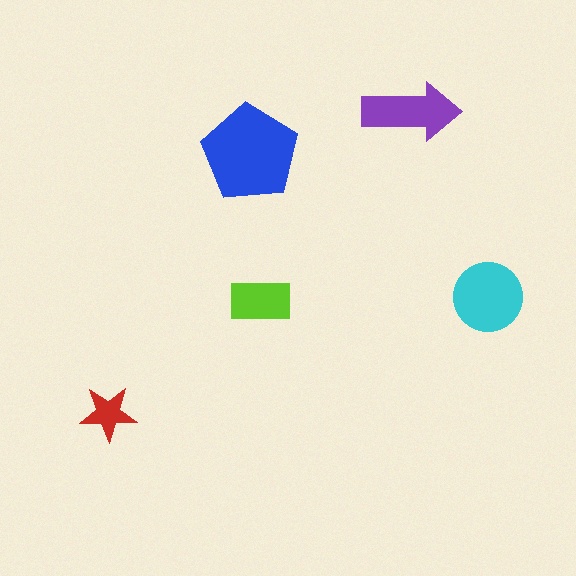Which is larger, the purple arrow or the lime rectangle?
The purple arrow.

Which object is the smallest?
The red star.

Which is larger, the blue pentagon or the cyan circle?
The blue pentagon.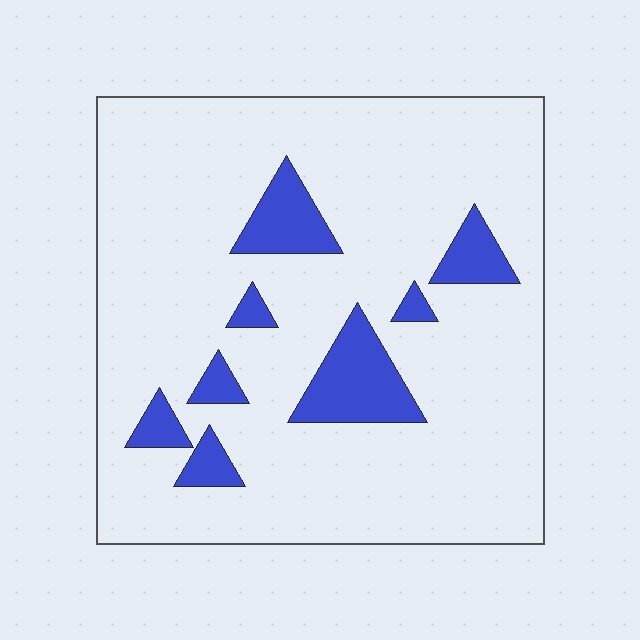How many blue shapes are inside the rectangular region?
8.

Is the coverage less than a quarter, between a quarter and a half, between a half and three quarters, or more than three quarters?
Less than a quarter.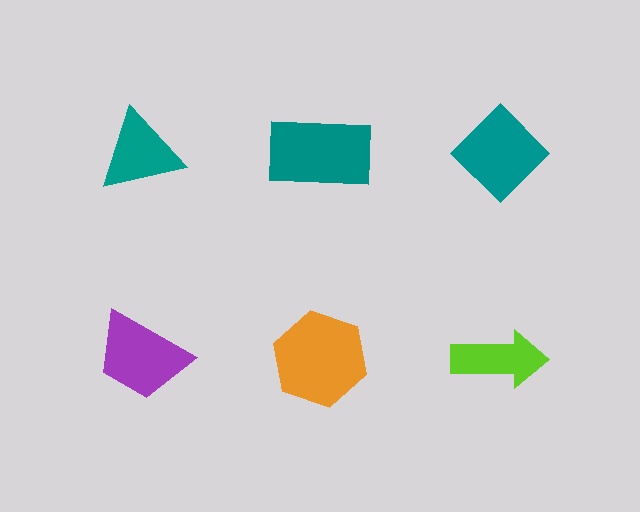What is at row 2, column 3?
A lime arrow.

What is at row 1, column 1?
A teal triangle.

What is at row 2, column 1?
A purple trapezoid.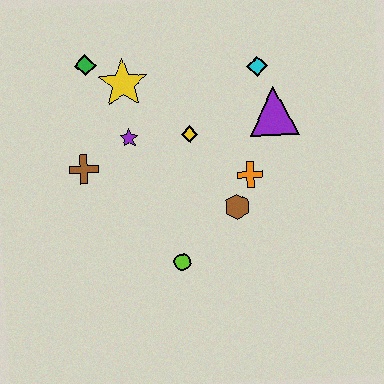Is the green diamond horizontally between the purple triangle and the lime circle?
No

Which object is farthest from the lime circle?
The green diamond is farthest from the lime circle.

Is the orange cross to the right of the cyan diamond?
No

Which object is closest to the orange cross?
The brown hexagon is closest to the orange cross.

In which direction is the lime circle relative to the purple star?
The lime circle is below the purple star.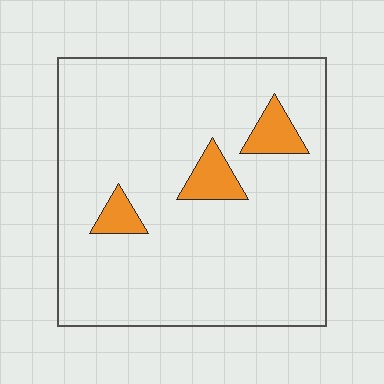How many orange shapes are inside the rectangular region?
3.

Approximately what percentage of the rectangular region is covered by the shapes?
Approximately 10%.